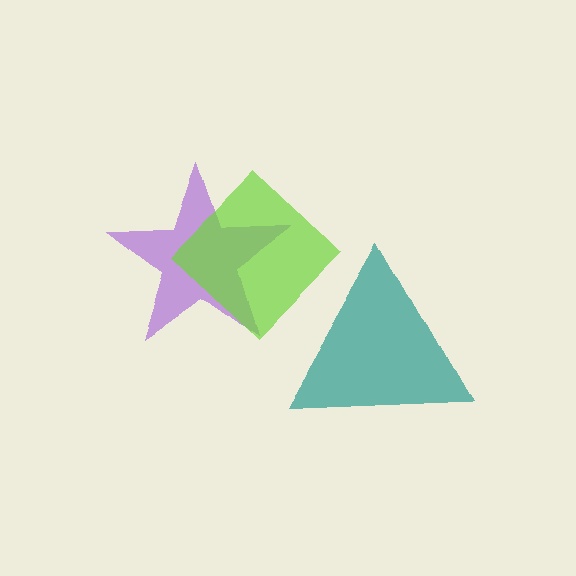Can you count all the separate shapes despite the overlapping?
Yes, there are 3 separate shapes.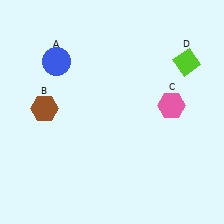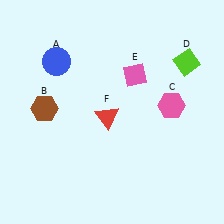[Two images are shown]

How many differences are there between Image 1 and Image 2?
There are 2 differences between the two images.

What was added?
A pink diamond (E), a red triangle (F) were added in Image 2.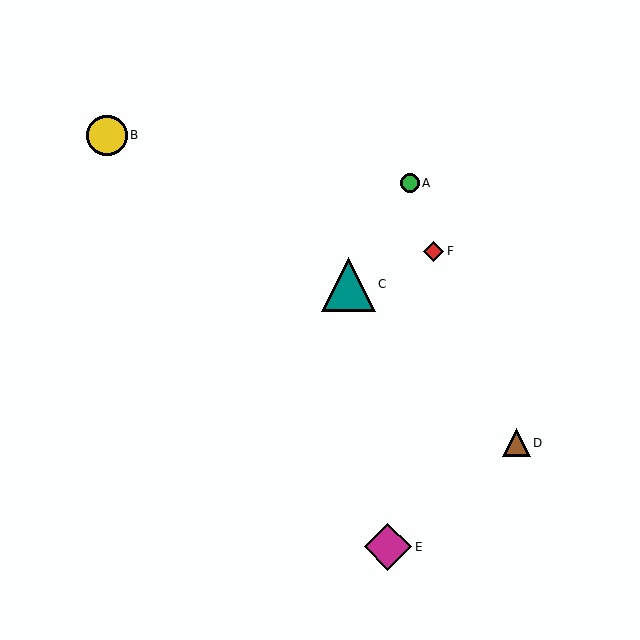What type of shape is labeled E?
Shape E is a magenta diamond.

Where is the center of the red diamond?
The center of the red diamond is at (434, 251).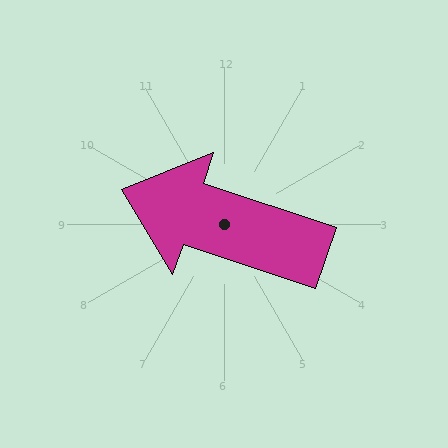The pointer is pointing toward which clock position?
Roughly 10 o'clock.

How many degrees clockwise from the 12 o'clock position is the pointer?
Approximately 289 degrees.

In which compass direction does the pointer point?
West.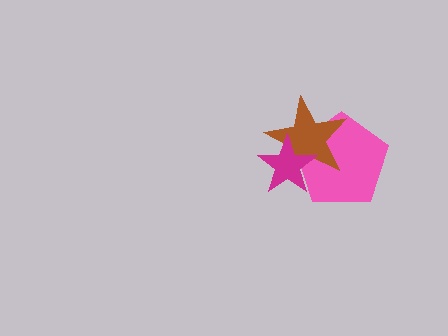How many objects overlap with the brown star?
2 objects overlap with the brown star.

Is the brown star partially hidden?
Yes, it is partially covered by another shape.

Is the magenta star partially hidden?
No, no other shape covers it.